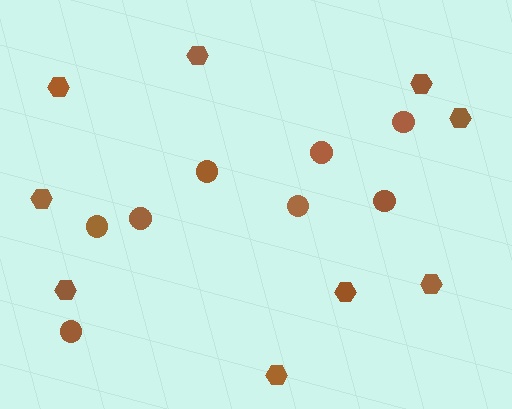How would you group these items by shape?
There are 2 groups: one group of hexagons (9) and one group of circles (8).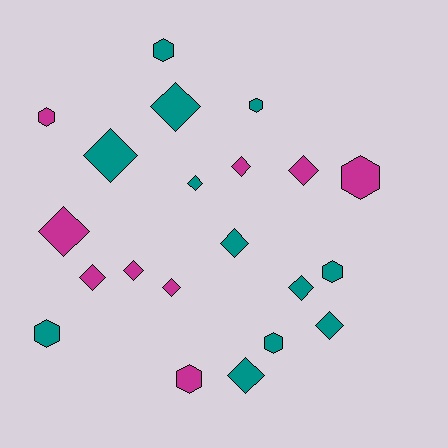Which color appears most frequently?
Teal, with 12 objects.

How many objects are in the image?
There are 21 objects.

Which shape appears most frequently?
Diamond, with 13 objects.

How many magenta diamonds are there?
There are 6 magenta diamonds.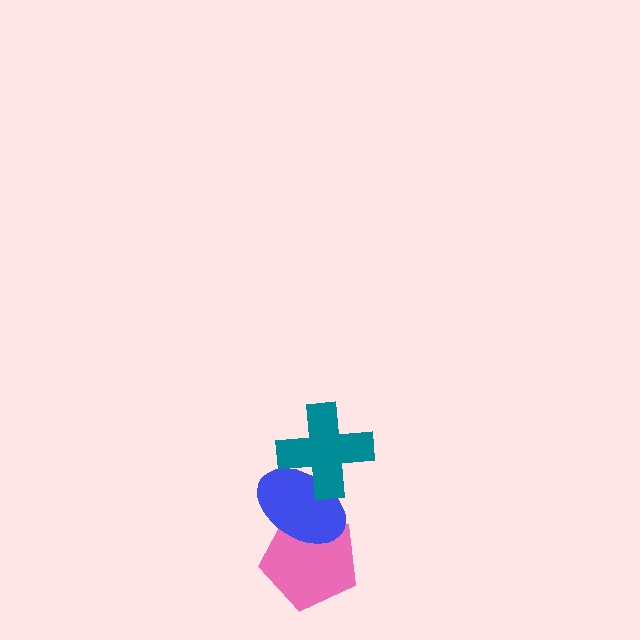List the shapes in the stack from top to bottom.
From top to bottom: the teal cross, the blue ellipse, the pink pentagon.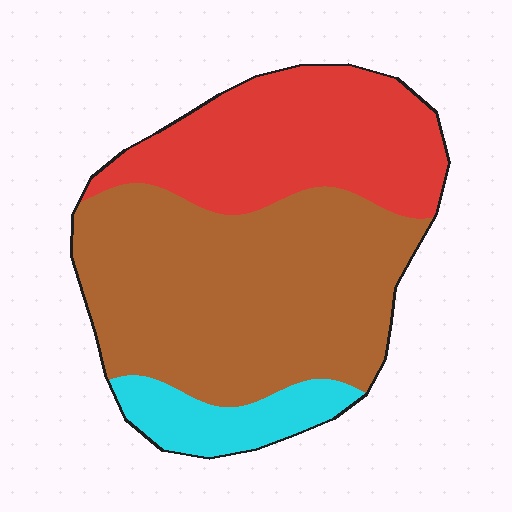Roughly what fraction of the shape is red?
Red covers 33% of the shape.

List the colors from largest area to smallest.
From largest to smallest: brown, red, cyan.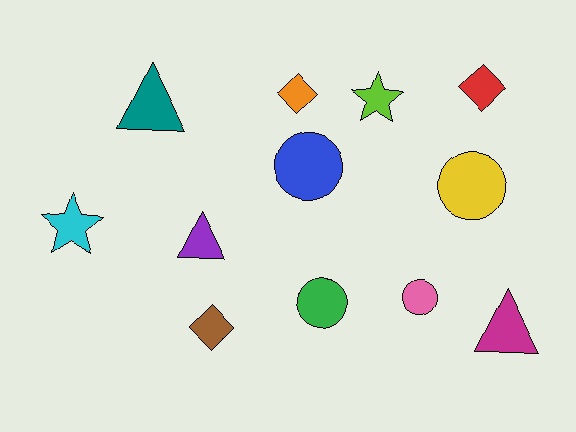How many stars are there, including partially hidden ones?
There are 2 stars.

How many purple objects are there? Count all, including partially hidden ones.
There is 1 purple object.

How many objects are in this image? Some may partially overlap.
There are 12 objects.